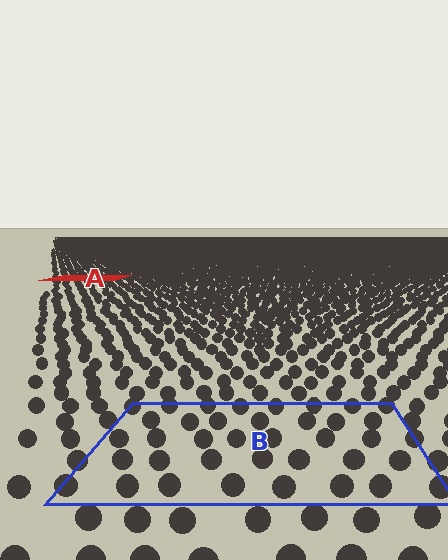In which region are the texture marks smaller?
The texture marks are smaller in region A, because it is farther away.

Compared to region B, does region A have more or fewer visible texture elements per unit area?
Region A has more texture elements per unit area — they are packed more densely because it is farther away.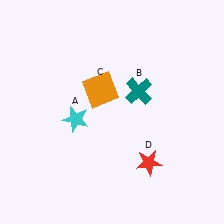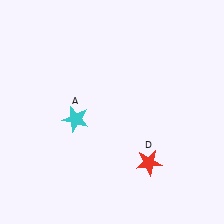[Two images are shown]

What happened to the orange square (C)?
The orange square (C) was removed in Image 2. It was in the top-left area of Image 1.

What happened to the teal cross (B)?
The teal cross (B) was removed in Image 2. It was in the top-right area of Image 1.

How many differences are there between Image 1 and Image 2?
There are 2 differences between the two images.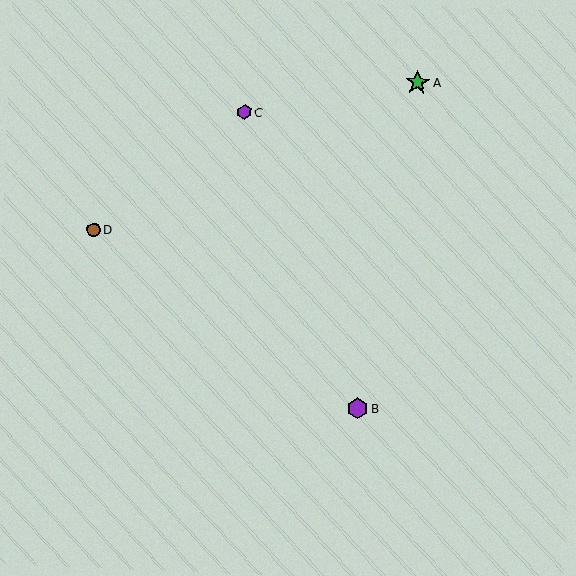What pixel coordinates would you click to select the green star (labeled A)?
Click at (418, 82) to select the green star A.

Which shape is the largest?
The green star (labeled A) is the largest.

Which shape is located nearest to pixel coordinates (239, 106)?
The purple hexagon (labeled C) at (245, 112) is nearest to that location.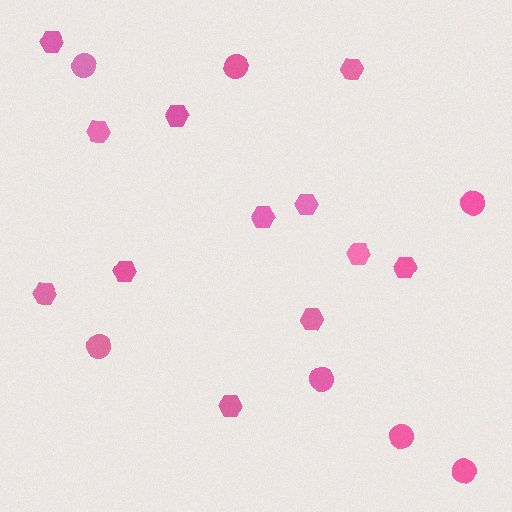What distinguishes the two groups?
There are 2 groups: one group of circles (7) and one group of hexagons (12).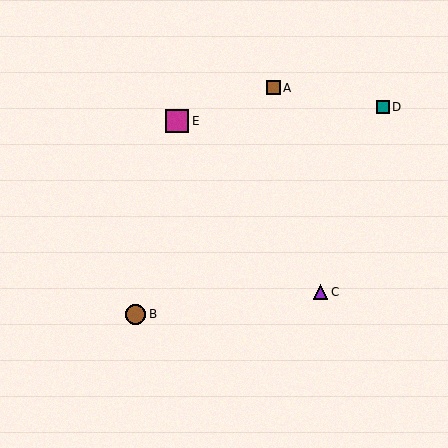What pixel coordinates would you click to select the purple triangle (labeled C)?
Click at (321, 292) to select the purple triangle C.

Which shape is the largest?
The magenta square (labeled E) is the largest.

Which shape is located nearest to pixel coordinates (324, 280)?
The purple triangle (labeled C) at (321, 292) is nearest to that location.